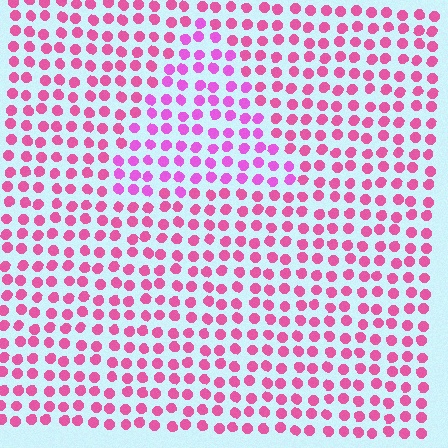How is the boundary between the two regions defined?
The boundary is defined purely by a slight shift in hue (about 26 degrees). Spacing, size, and orientation are identical on both sides.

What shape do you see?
I see a triangle.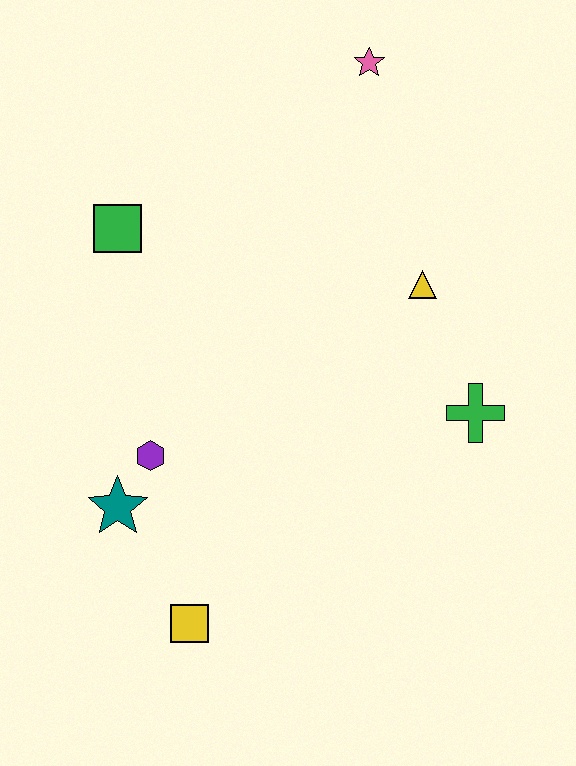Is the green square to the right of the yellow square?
No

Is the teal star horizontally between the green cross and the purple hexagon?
No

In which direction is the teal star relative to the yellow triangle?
The teal star is to the left of the yellow triangle.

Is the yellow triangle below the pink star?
Yes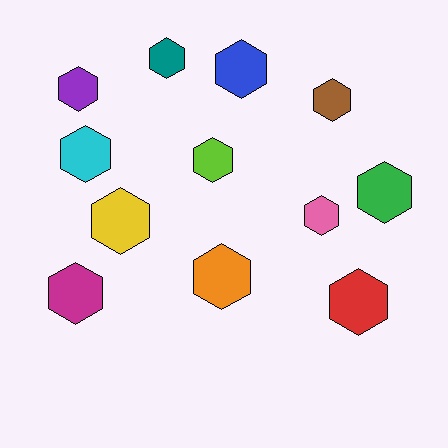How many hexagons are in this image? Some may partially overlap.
There are 12 hexagons.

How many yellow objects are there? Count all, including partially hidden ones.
There is 1 yellow object.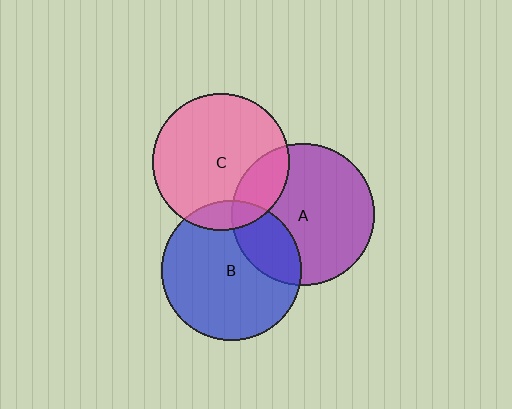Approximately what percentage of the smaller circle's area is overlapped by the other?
Approximately 20%.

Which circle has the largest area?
Circle A (purple).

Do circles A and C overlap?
Yes.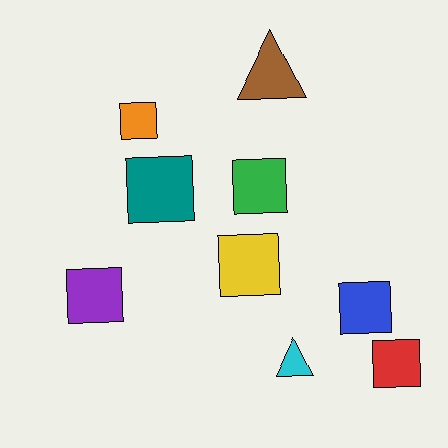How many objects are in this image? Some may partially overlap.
There are 9 objects.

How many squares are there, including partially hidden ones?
There are 7 squares.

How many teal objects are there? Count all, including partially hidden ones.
There is 1 teal object.